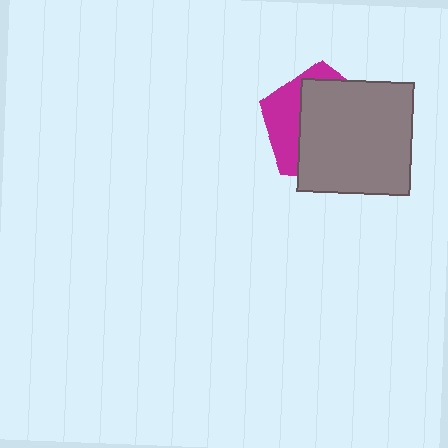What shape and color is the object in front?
The object in front is a gray square.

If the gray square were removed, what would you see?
You would see the complete magenta pentagon.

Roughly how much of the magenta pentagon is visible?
A small part of it is visible (roughly 33%).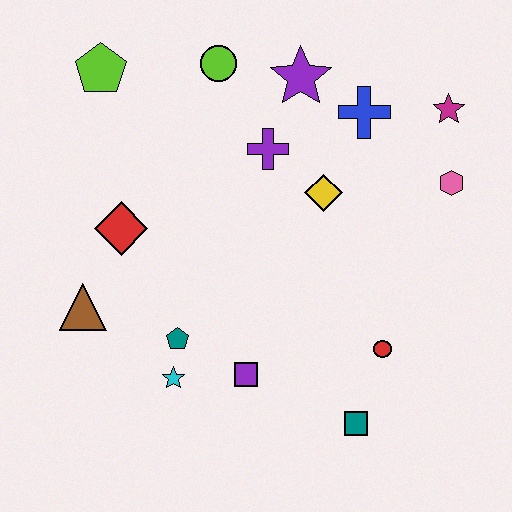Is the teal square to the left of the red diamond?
No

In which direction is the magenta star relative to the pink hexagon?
The magenta star is above the pink hexagon.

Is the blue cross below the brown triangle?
No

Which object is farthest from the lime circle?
The teal square is farthest from the lime circle.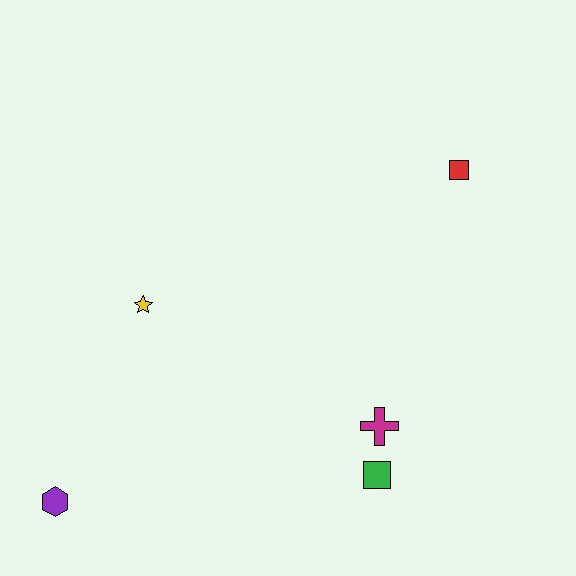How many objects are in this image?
There are 5 objects.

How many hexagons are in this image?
There is 1 hexagon.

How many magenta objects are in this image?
There is 1 magenta object.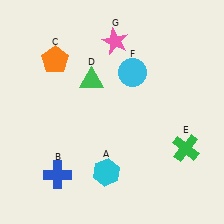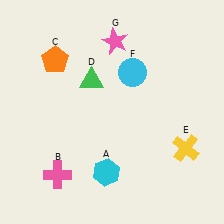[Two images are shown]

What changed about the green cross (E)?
In Image 1, E is green. In Image 2, it changed to yellow.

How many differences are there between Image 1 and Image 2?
There are 2 differences between the two images.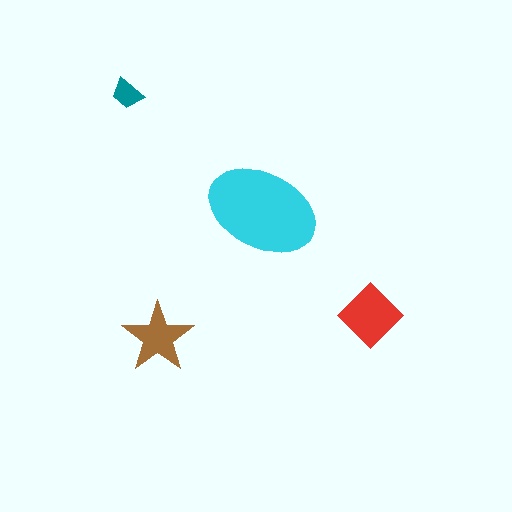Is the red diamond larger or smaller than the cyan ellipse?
Smaller.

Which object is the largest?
The cyan ellipse.